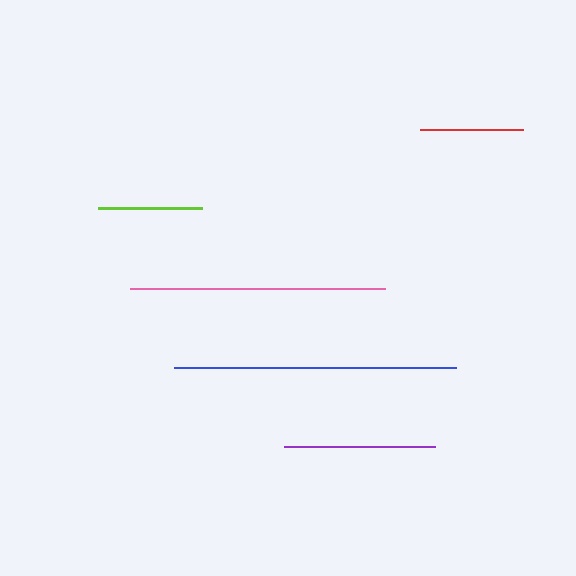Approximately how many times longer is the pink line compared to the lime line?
The pink line is approximately 2.4 times the length of the lime line.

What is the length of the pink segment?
The pink segment is approximately 255 pixels long.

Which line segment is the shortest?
The red line is the shortest at approximately 103 pixels.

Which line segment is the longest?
The blue line is the longest at approximately 282 pixels.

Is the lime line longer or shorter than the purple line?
The purple line is longer than the lime line.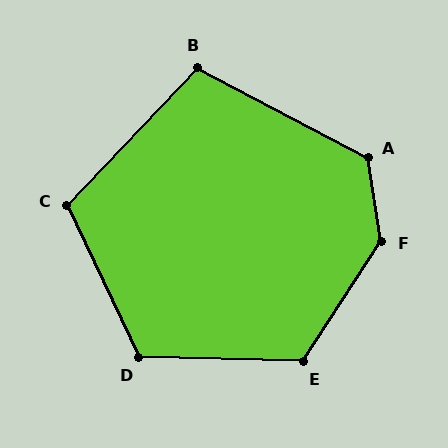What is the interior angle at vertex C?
Approximately 111 degrees (obtuse).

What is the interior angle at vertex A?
Approximately 127 degrees (obtuse).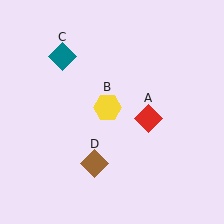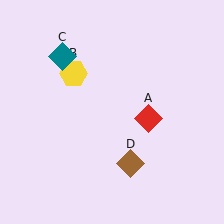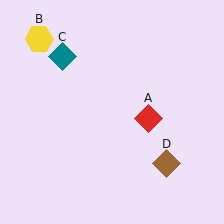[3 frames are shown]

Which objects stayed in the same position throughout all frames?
Red diamond (object A) and teal diamond (object C) remained stationary.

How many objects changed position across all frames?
2 objects changed position: yellow hexagon (object B), brown diamond (object D).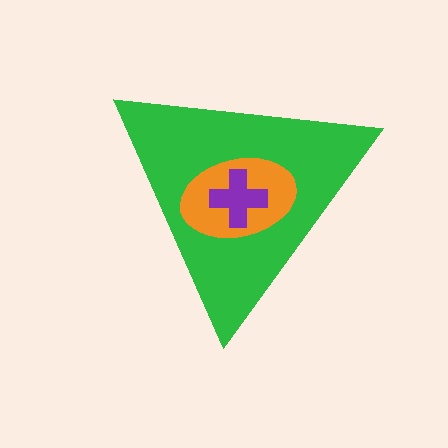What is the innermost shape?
The purple cross.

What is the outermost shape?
The green triangle.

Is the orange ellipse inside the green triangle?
Yes.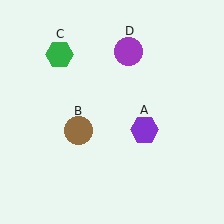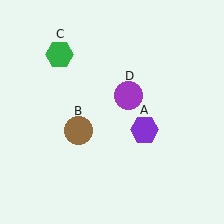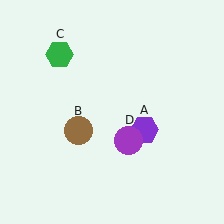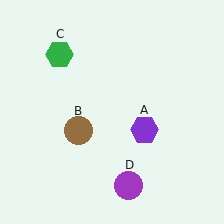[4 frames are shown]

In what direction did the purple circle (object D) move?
The purple circle (object D) moved down.